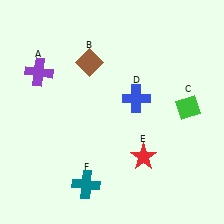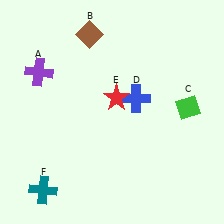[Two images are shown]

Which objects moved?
The objects that moved are: the brown diamond (B), the red star (E), the teal cross (F).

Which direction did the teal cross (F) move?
The teal cross (F) moved left.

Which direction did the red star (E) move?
The red star (E) moved up.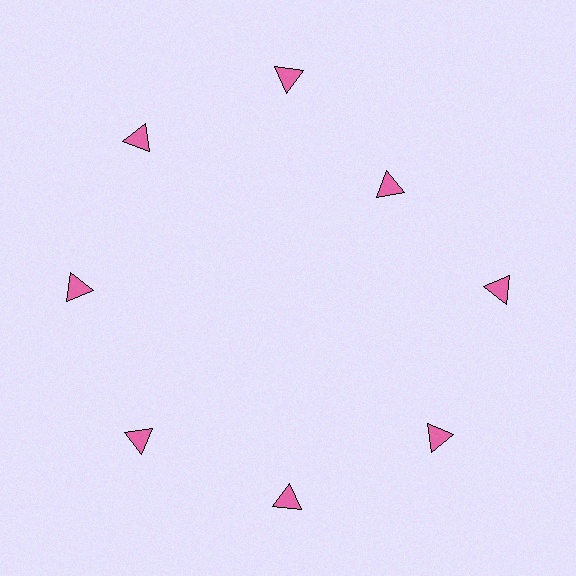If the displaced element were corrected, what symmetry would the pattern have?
It would have 8-fold rotational symmetry — the pattern would map onto itself every 45 degrees.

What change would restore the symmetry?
The symmetry would be restored by moving it outward, back onto the ring so that all 8 triangles sit at equal angles and equal distance from the center.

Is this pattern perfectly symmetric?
No. The 8 pink triangles are arranged in a ring, but one element near the 2 o'clock position is pulled inward toward the center, breaking the 8-fold rotational symmetry.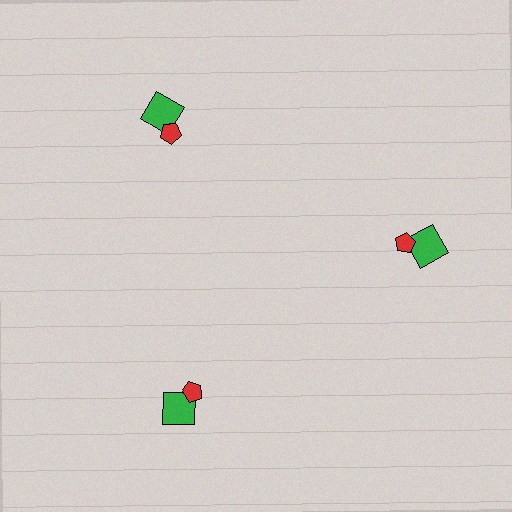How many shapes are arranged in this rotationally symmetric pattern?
There are 6 shapes, arranged in 3 groups of 2.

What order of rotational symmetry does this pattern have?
This pattern has 3-fold rotational symmetry.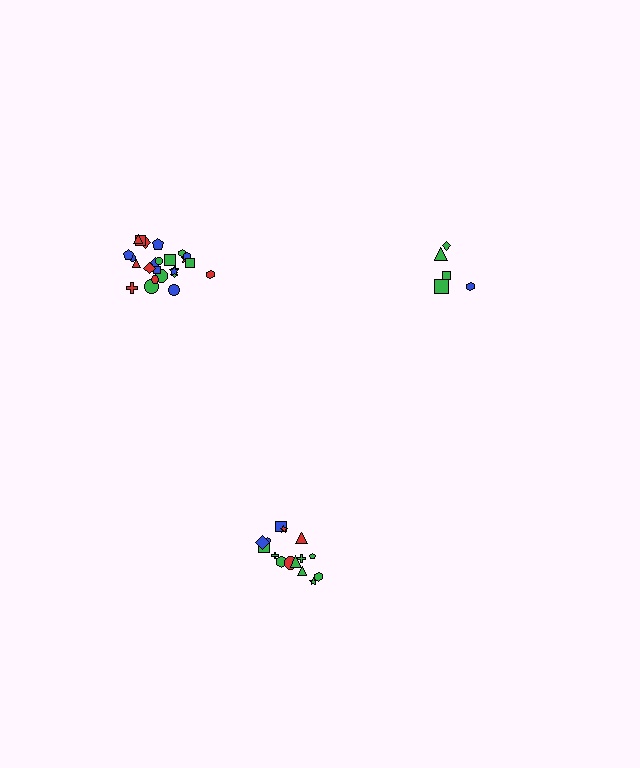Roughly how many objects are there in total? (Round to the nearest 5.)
Roughly 45 objects in total.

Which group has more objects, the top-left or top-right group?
The top-left group.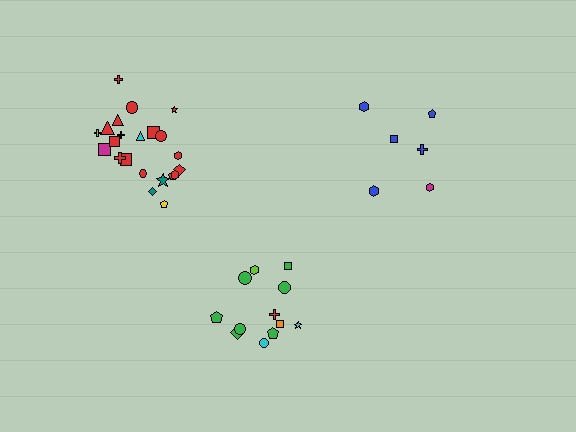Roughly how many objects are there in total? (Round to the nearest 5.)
Roughly 40 objects in total.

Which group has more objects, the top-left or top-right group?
The top-left group.